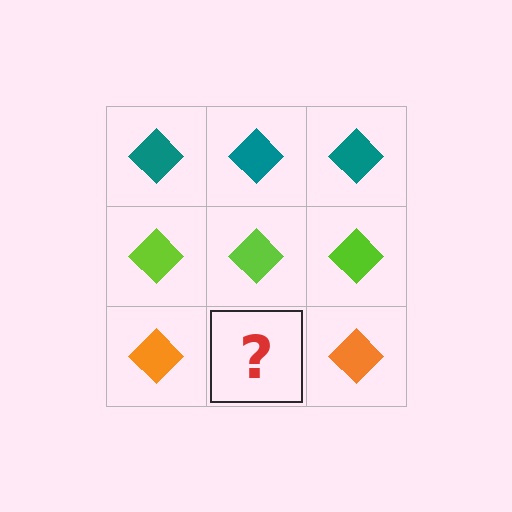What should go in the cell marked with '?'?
The missing cell should contain an orange diamond.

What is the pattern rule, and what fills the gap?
The rule is that each row has a consistent color. The gap should be filled with an orange diamond.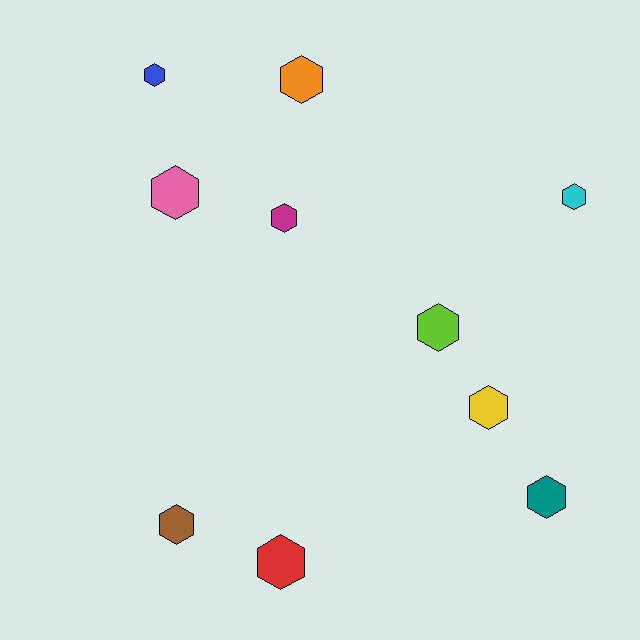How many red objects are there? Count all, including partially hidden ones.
There is 1 red object.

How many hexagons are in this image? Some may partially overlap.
There are 10 hexagons.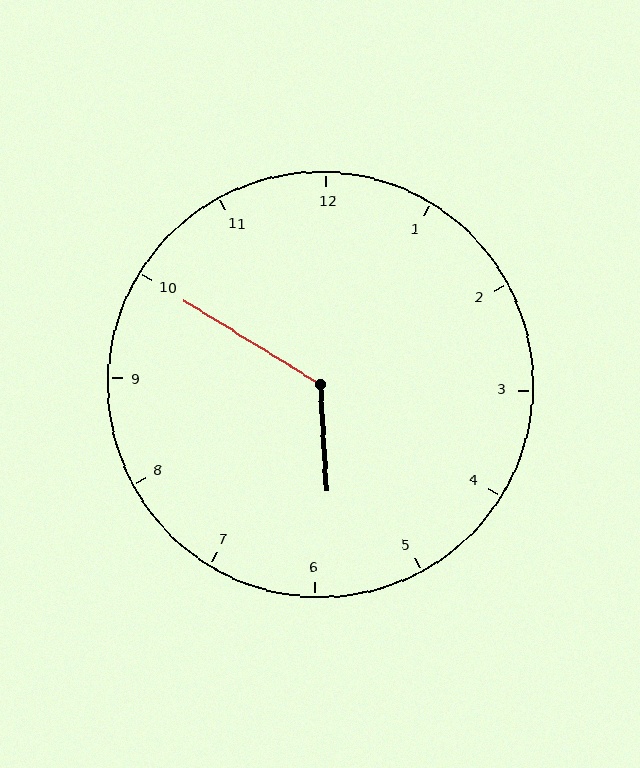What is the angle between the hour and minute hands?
Approximately 125 degrees.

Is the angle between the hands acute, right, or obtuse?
It is obtuse.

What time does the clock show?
5:50.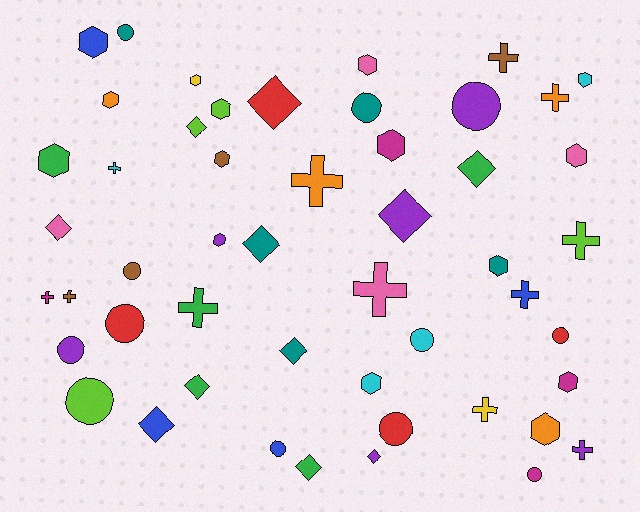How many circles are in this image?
There are 12 circles.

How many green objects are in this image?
There are 5 green objects.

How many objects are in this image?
There are 50 objects.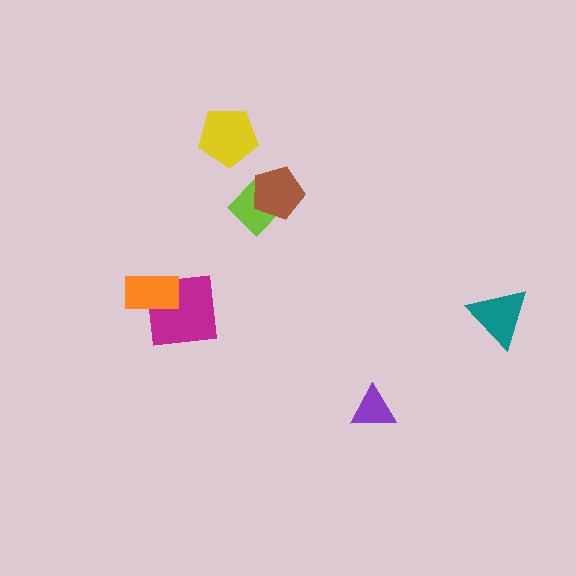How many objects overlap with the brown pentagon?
1 object overlaps with the brown pentagon.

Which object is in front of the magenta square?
The orange rectangle is in front of the magenta square.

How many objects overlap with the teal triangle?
0 objects overlap with the teal triangle.